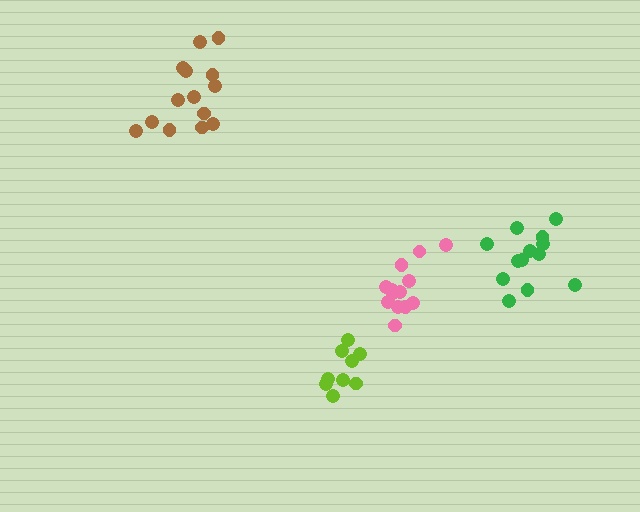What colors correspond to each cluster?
The clusters are colored: lime, pink, green, brown.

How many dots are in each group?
Group 1: 9 dots, Group 2: 13 dots, Group 3: 13 dots, Group 4: 14 dots (49 total).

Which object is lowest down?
The lime cluster is bottommost.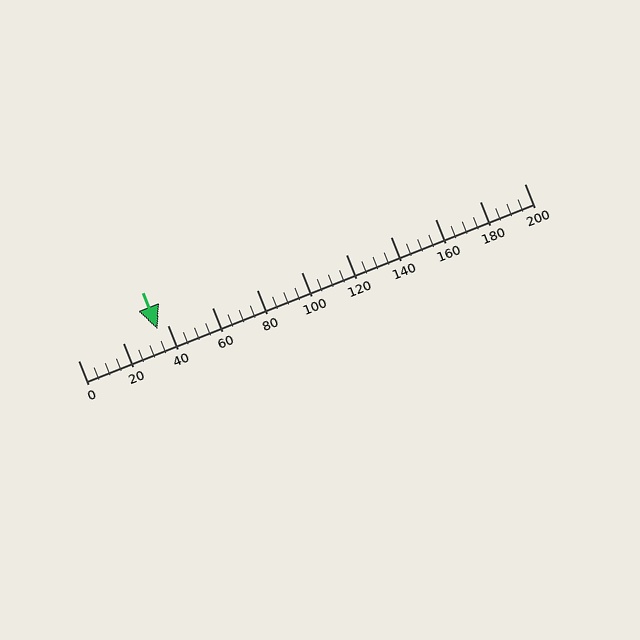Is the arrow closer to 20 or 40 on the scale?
The arrow is closer to 40.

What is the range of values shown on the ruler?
The ruler shows values from 0 to 200.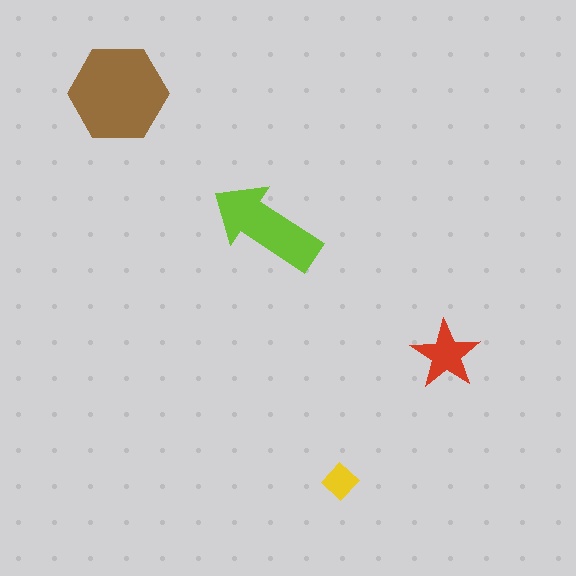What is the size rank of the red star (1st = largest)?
3rd.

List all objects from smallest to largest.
The yellow diamond, the red star, the lime arrow, the brown hexagon.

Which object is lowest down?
The yellow diamond is bottommost.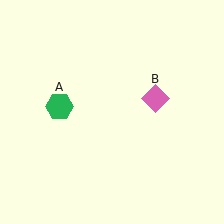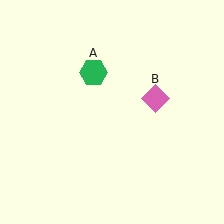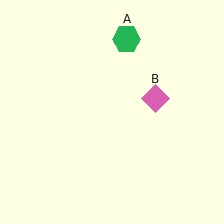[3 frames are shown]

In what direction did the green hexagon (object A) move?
The green hexagon (object A) moved up and to the right.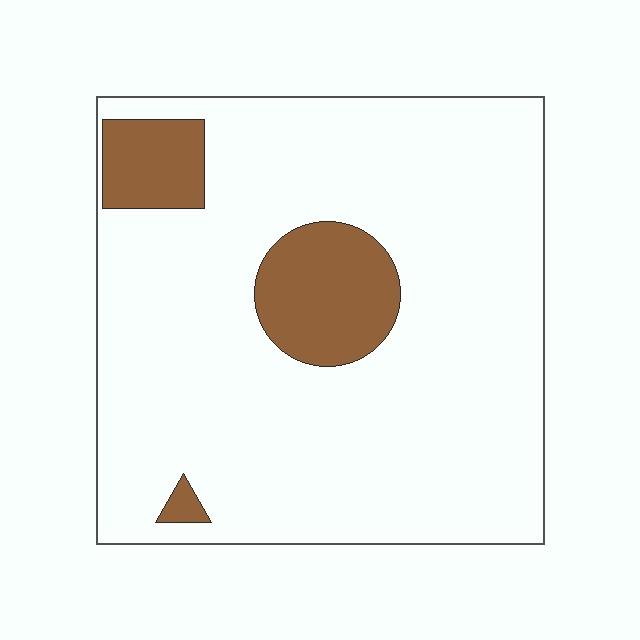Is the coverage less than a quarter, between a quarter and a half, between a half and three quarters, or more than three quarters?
Less than a quarter.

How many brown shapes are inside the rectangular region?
3.